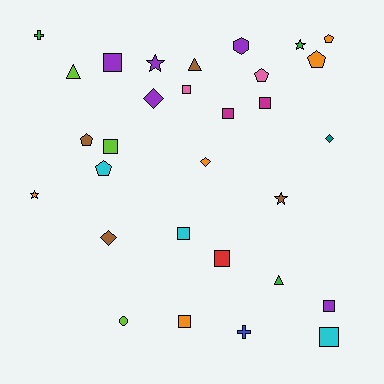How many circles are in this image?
There is 1 circle.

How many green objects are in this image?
There are 3 green objects.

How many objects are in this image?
There are 30 objects.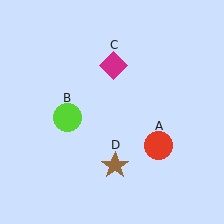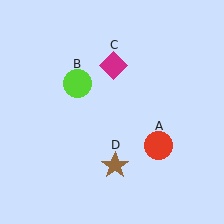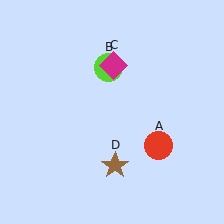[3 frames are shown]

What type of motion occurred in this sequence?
The lime circle (object B) rotated clockwise around the center of the scene.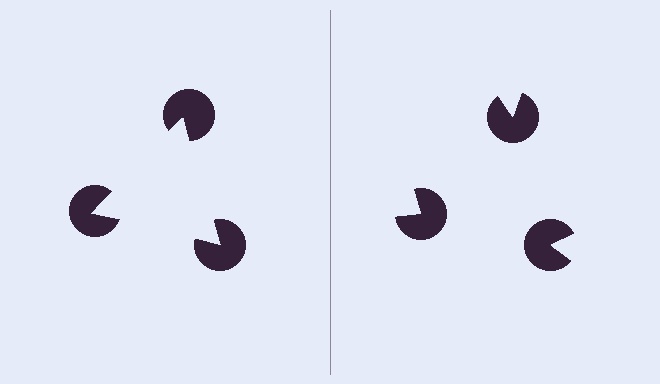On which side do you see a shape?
An illusory triangle appears on the left side. On the right side the wedge cuts are rotated, so no coherent shape forms.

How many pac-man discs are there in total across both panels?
6 — 3 on each side.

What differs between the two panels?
The pac-man discs are positioned identically on both sides; only the wedge orientations differ. On the left they align to a triangle; on the right they are misaligned.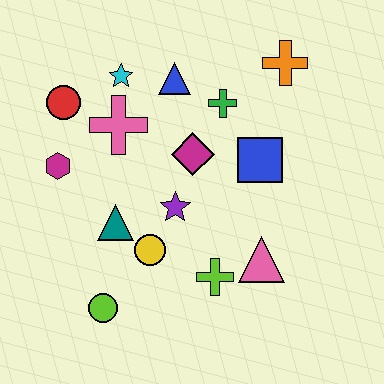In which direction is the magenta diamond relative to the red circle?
The magenta diamond is to the right of the red circle.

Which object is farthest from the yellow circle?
The orange cross is farthest from the yellow circle.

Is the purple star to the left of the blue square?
Yes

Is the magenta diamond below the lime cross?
No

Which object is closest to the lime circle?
The yellow circle is closest to the lime circle.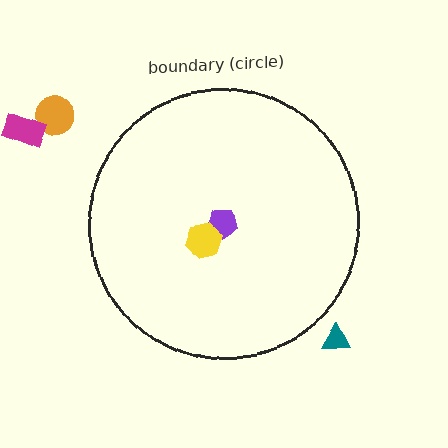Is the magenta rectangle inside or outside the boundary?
Outside.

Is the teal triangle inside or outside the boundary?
Outside.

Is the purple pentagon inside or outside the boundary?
Inside.